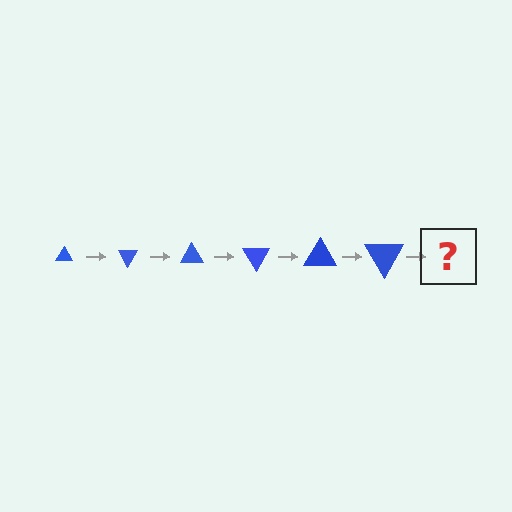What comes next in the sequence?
The next element should be a triangle, larger than the previous one and rotated 360 degrees from the start.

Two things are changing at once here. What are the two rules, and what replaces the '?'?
The two rules are that the triangle grows larger each step and it rotates 60 degrees each step. The '?' should be a triangle, larger than the previous one and rotated 360 degrees from the start.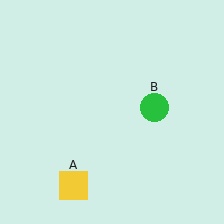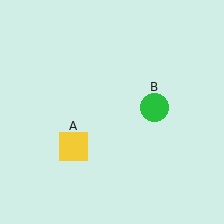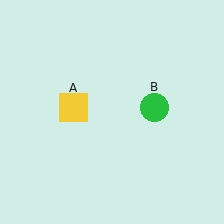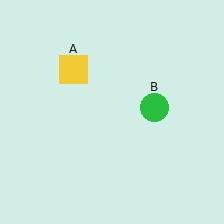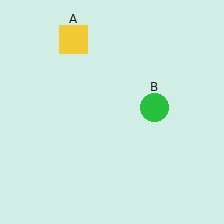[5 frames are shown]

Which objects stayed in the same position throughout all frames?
Green circle (object B) remained stationary.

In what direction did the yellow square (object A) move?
The yellow square (object A) moved up.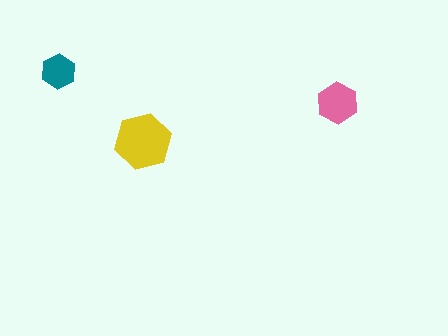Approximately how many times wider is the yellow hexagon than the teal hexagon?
About 1.5 times wider.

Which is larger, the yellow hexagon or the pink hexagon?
The yellow one.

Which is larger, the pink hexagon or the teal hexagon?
The pink one.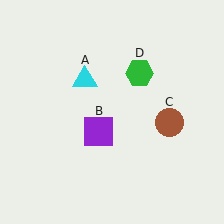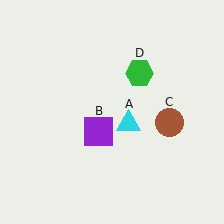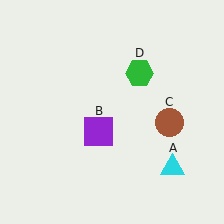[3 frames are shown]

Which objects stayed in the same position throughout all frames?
Purple square (object B) and brown circle (object C) and green hexagon (object D) remained stationary.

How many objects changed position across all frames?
1 object changed position: cyan triangle (object A).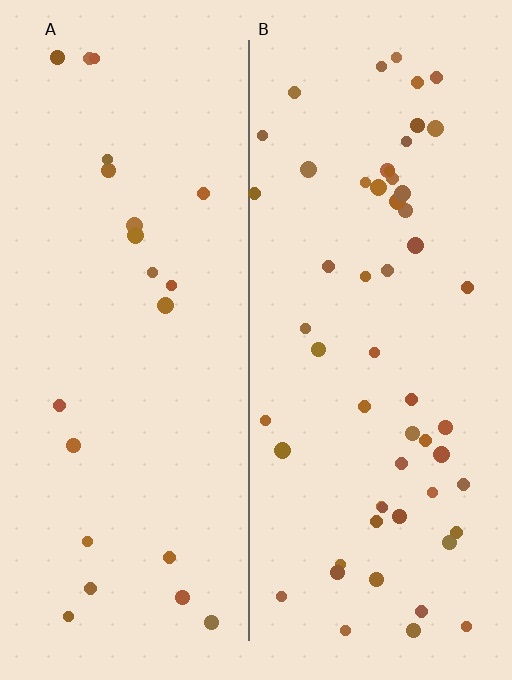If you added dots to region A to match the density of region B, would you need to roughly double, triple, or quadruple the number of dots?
Approximately triple.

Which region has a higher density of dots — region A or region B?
B (the right).